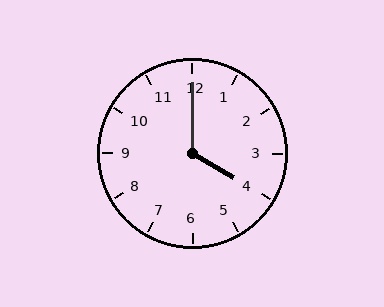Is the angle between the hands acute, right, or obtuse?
It is obtuse.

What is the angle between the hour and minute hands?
Approximately 120 degrees.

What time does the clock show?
4:00.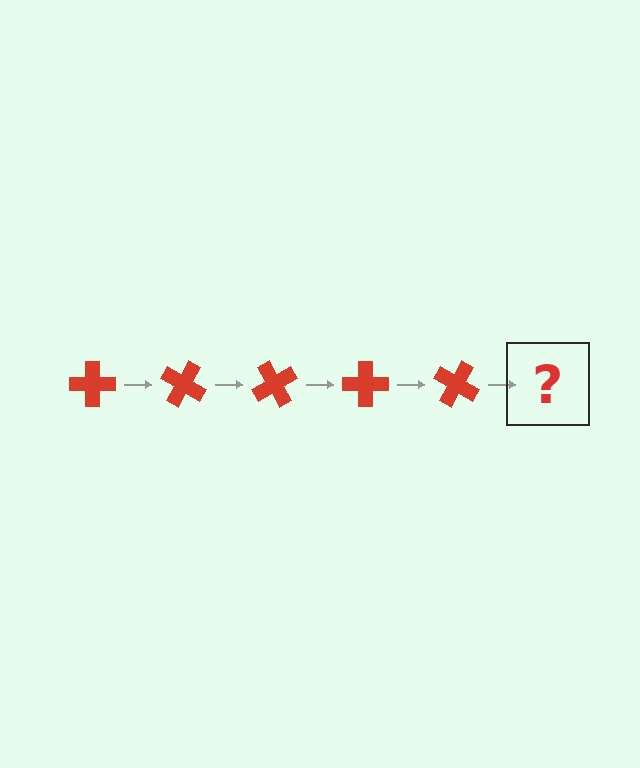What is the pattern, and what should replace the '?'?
The pattern is that the cross rotates 30 degrees each step. The '?' should be a red cross rotated 150 degrees.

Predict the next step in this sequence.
The next step is a red cross rotated 150 degrees.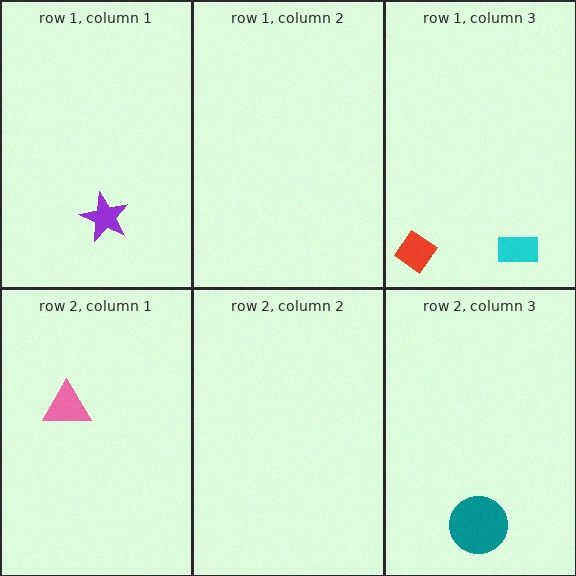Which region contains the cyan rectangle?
The row 1, column 3 region.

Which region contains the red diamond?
The row 1, column 3 region.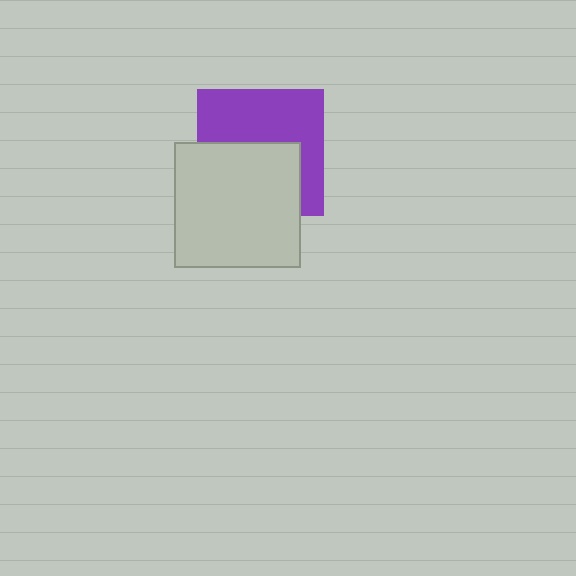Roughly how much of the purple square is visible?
About half of it is visible (roughly 52%).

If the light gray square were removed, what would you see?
You would see the complete purple square.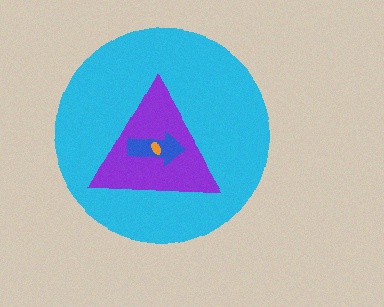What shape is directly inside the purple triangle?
The blue arrow.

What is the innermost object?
The orange ellipse.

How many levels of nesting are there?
4.